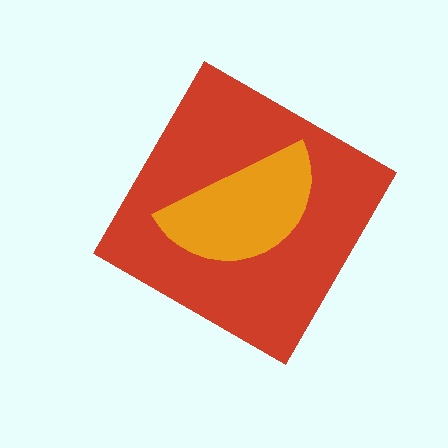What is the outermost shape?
The red diamond.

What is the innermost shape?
The orange semicircle.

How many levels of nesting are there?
2.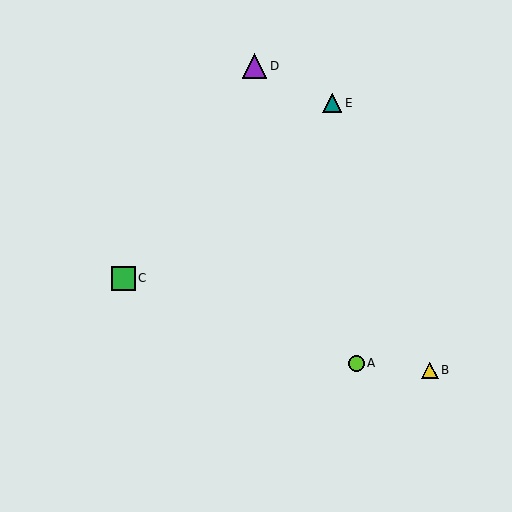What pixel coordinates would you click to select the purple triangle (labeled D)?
Click at (255, 66) to select the purple triangle D.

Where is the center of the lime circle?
The center of the lime circle is at (356, 363).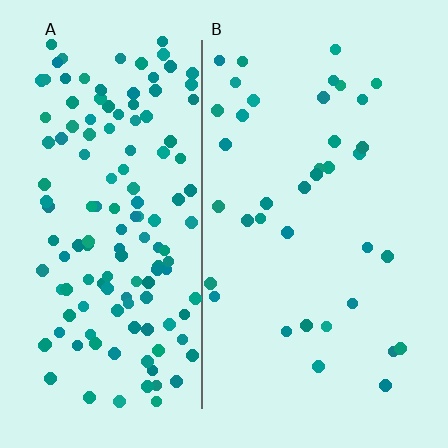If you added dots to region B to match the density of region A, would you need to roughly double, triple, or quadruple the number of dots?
Approximately quadruple.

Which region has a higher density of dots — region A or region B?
A (the left).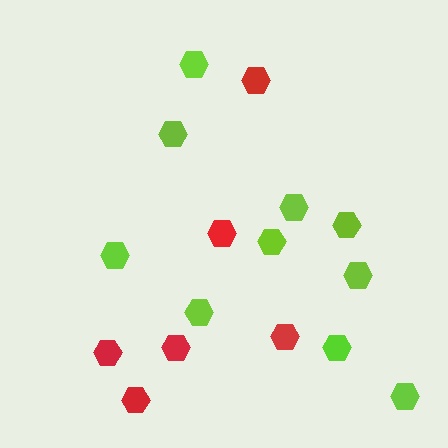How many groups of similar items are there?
There are 2 groups: one group of lime hexagons (10) and one group of red hexagons (6).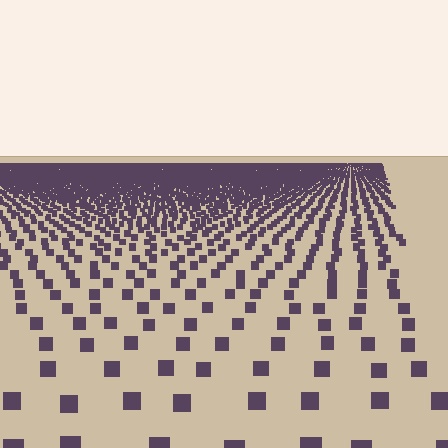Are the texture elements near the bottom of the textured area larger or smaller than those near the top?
Larger. Near the bottom, elements are closer to the viewer and appear at a bigger on-screen size.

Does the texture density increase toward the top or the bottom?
Density increases toward the top.